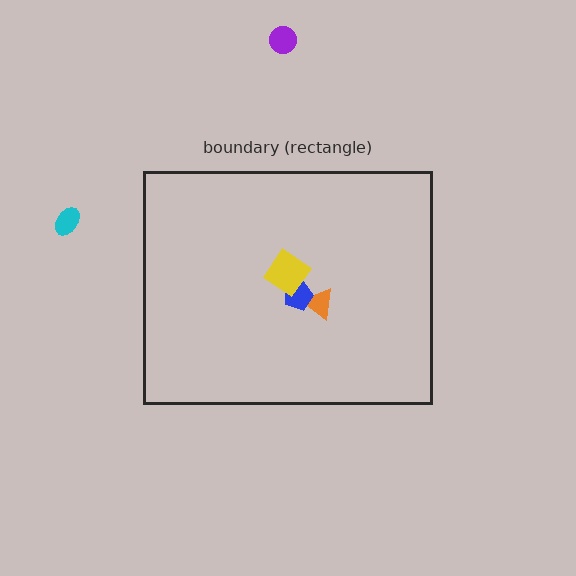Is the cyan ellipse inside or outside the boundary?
Outside.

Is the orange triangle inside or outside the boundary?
Inside.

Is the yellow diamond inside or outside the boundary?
Inside.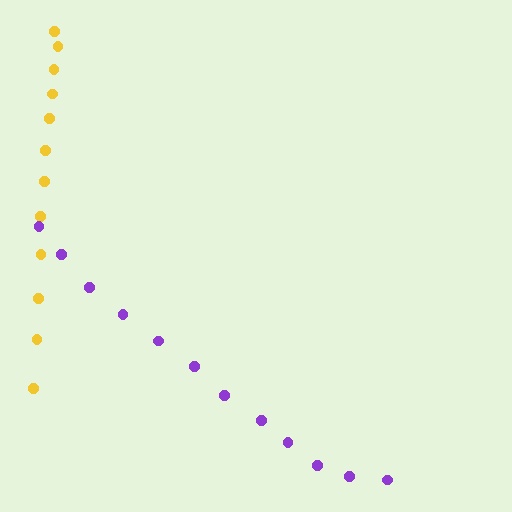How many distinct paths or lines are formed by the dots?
There are 2 distinct paths.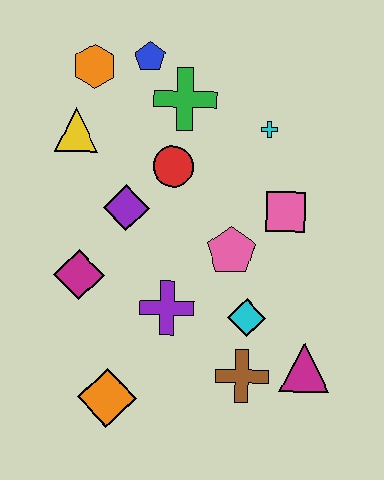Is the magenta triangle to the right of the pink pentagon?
Yes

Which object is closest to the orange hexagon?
The blue pentagon is closest to the orange hexagon.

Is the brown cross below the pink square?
Yes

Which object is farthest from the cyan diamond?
The orange hexagon is farthest from the cyan diamond.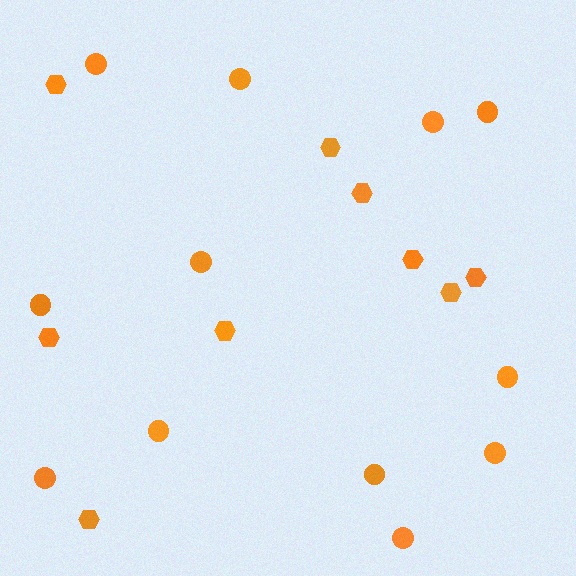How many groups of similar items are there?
There are 2 groups: one group of circles (12) and one group of hexagons (9).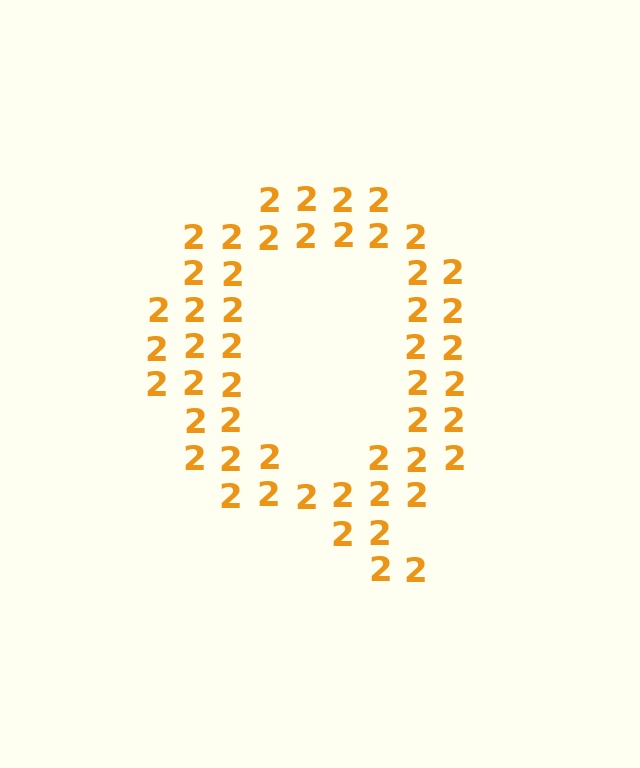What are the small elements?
The small elements are digit 2's.